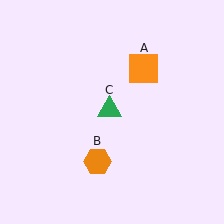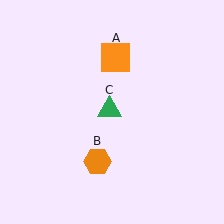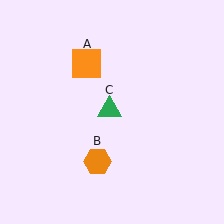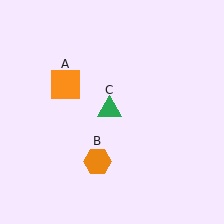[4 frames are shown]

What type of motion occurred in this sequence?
The orange square (object A) rotated counterclockwise around the center of the scene.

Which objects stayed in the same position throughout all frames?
Orange hexagon (object B) and green triangle (object C) remained stationary.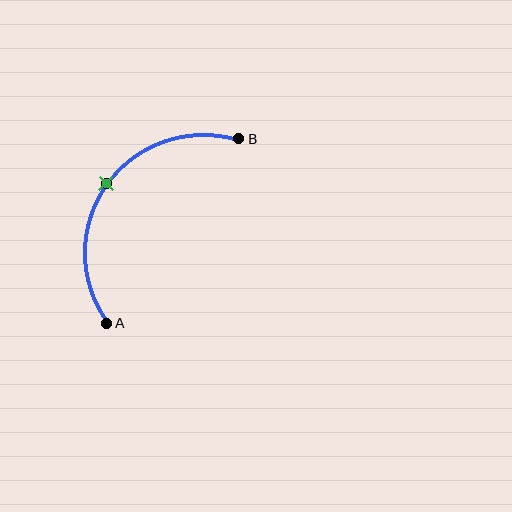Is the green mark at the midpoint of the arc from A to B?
Yes. The green mark lies on the arc at equal arc-length from both A and B — it is the arc midpoint.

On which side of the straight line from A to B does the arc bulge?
The arc bulges above and to the left of the straight line connecting A and B.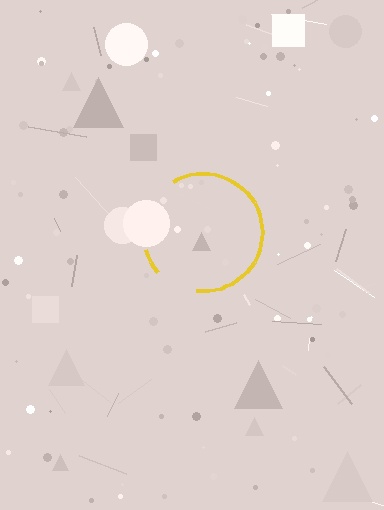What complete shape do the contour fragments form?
The contour fragments form a circle.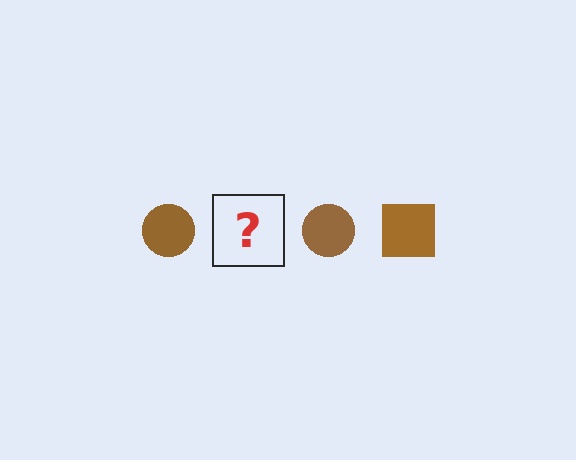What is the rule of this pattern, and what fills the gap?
The rule is that the pattern cycles through circle, square shapes in brown. The gap should be filled with a brown square.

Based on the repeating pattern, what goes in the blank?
The blank should be a brown square.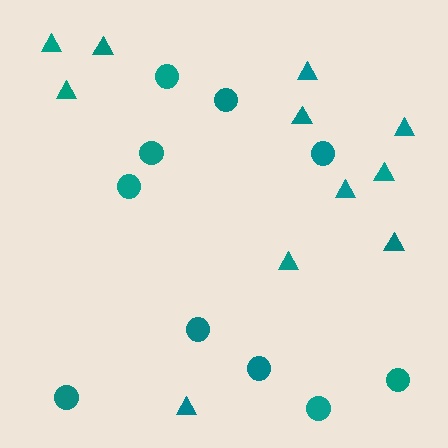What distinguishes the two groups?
There are 2 groups: one group of triangles (11) and one group of circles (10).